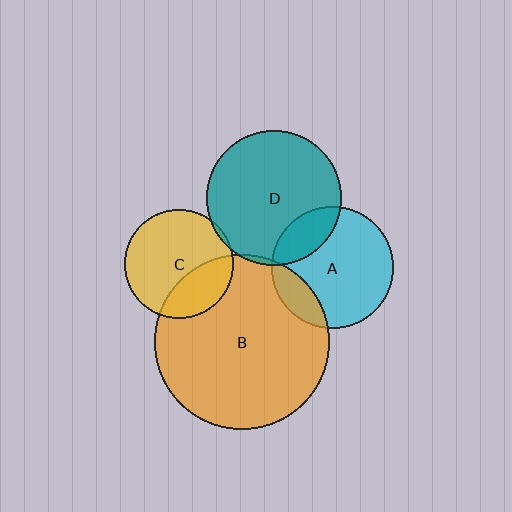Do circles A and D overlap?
Yes.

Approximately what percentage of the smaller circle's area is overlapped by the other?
Approximately 20%.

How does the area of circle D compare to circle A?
Approximately 1.2 times.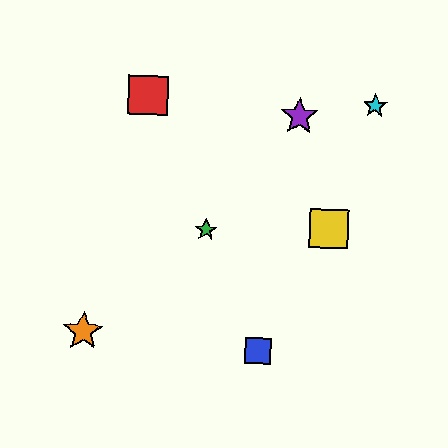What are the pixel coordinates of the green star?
The green star is at (206, 230).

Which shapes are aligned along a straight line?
The red square, the blue square, the green star are aligned along a straight line.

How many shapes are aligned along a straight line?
3 shapes (the red square, the blue square, the green star) are aligned along a straight line.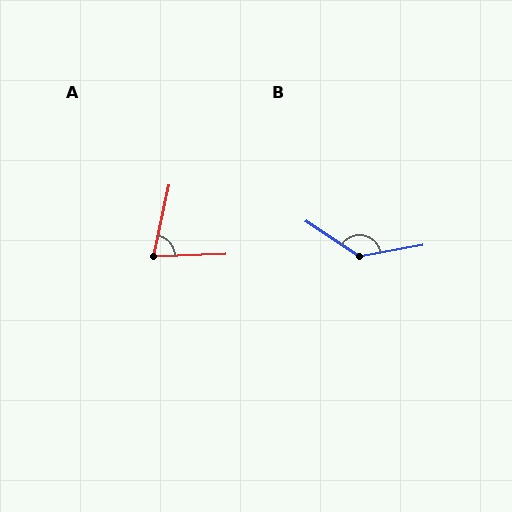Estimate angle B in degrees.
Approximately 136 degrees.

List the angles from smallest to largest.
A (76°), B (136°).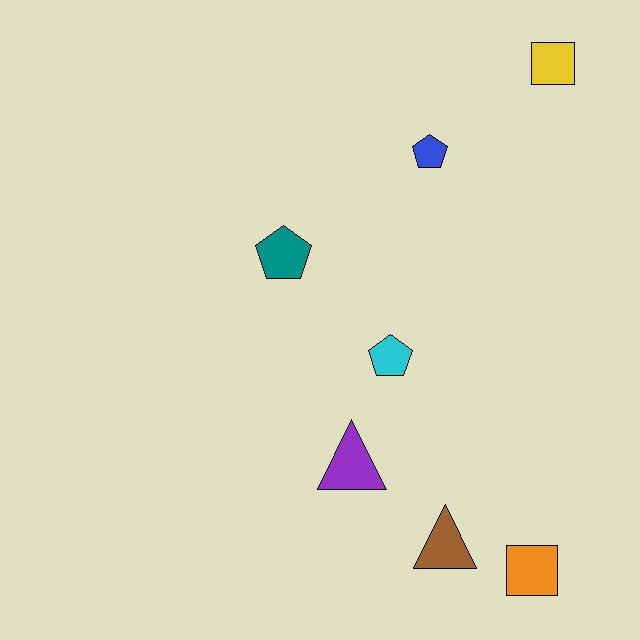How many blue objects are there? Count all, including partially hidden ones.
There is 1 blue object.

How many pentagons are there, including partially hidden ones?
There are 3 pentagons.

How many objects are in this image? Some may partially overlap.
There are 7 objects.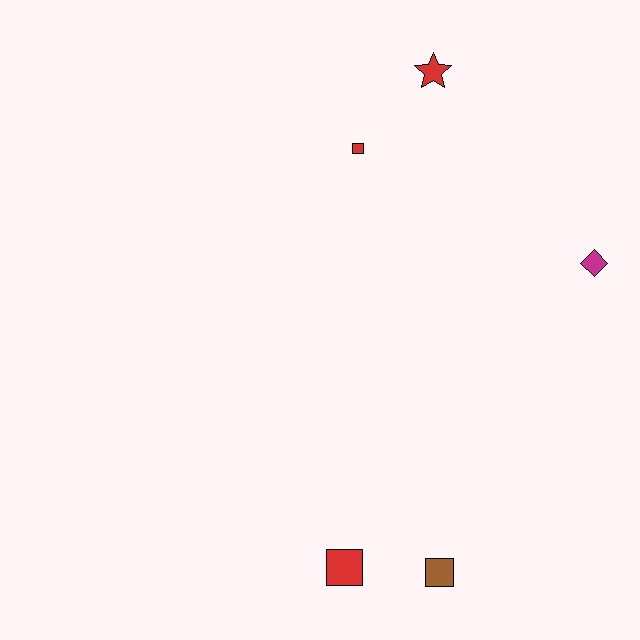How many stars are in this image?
There is 1 star.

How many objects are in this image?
There are 5 objects.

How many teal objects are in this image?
There are no teal objects.